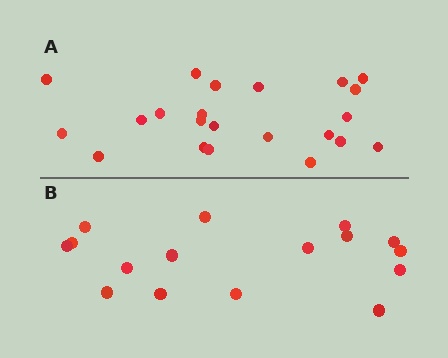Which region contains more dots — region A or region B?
Region A (the top region) has more dots.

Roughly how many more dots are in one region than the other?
Region A has about 6 more dots than region B.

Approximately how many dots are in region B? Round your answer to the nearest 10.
About 20 dots. (The exact count is 16, which rounds to 20.)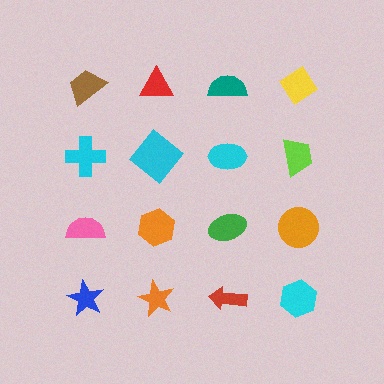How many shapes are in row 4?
4 shapes.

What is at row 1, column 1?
A brown trapezoid.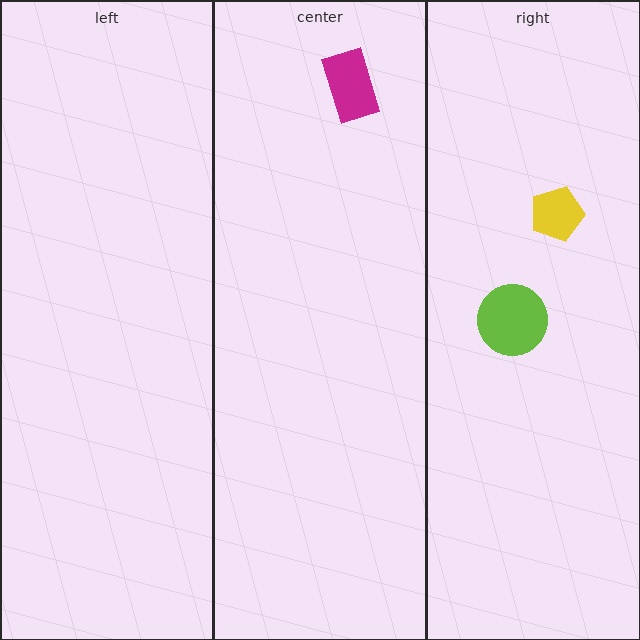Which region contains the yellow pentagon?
The right region.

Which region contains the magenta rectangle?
The center region.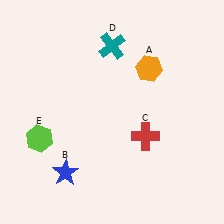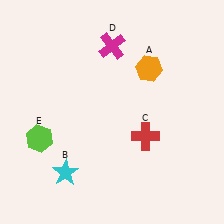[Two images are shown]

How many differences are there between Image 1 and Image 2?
There are 2 differences between the two images.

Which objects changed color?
B changed from blue to cyan. D changed from teal to magenta.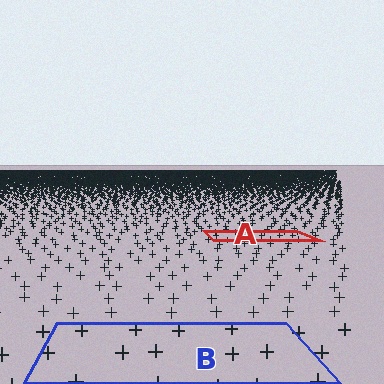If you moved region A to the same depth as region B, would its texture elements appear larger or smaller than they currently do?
They would appear larger. At a closer depth, the same texture elements are projected at a bigger on-screen size.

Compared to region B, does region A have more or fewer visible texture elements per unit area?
Region A has more texture elements per unit area — they are packed more densely because it is farther away.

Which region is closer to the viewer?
Region B is closer. The texture elements there are larger and more spread out.